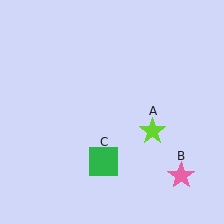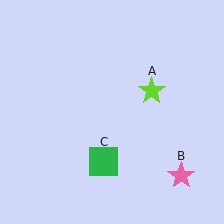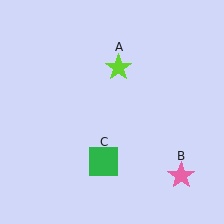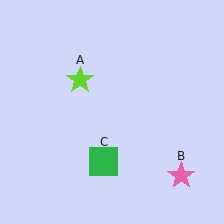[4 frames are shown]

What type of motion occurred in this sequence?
The lime star (object A) rotated counterclockwise around the center of the scene.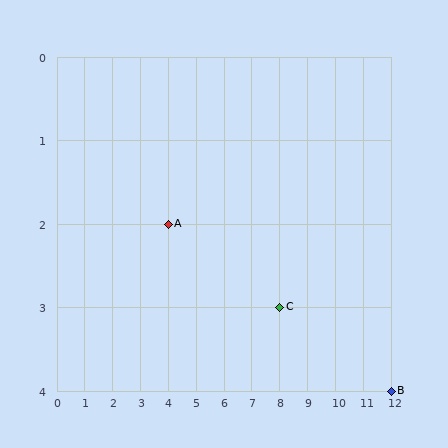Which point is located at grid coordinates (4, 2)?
Point A is at (4, 2).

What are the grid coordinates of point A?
Point A is at grid coordinates (4, 2).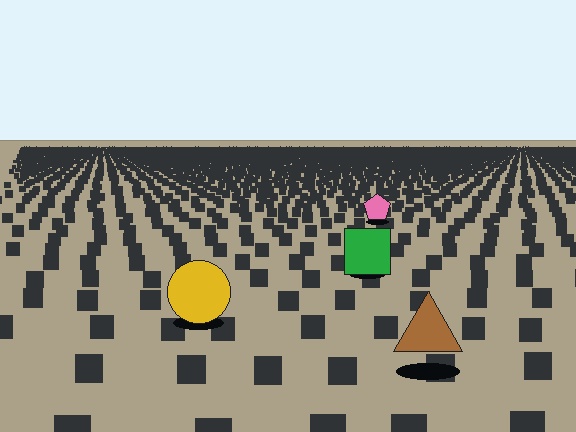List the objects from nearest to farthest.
From nearest to farthest: the brown triangle, the yellow circle, the green square, the pink pentagon.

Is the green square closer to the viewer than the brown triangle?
No. The brown triangle is closer — you can tell from the texture gradient: the ground texture is coarser near it.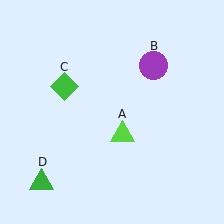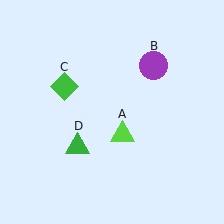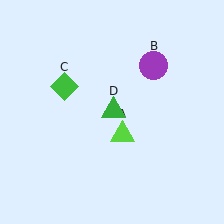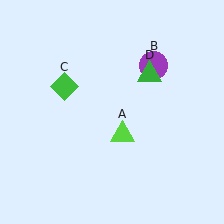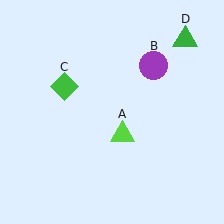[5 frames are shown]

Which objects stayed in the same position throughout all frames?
Lime triangle (object A) and purple circle (object B) and green diamond (object C) remained stationary.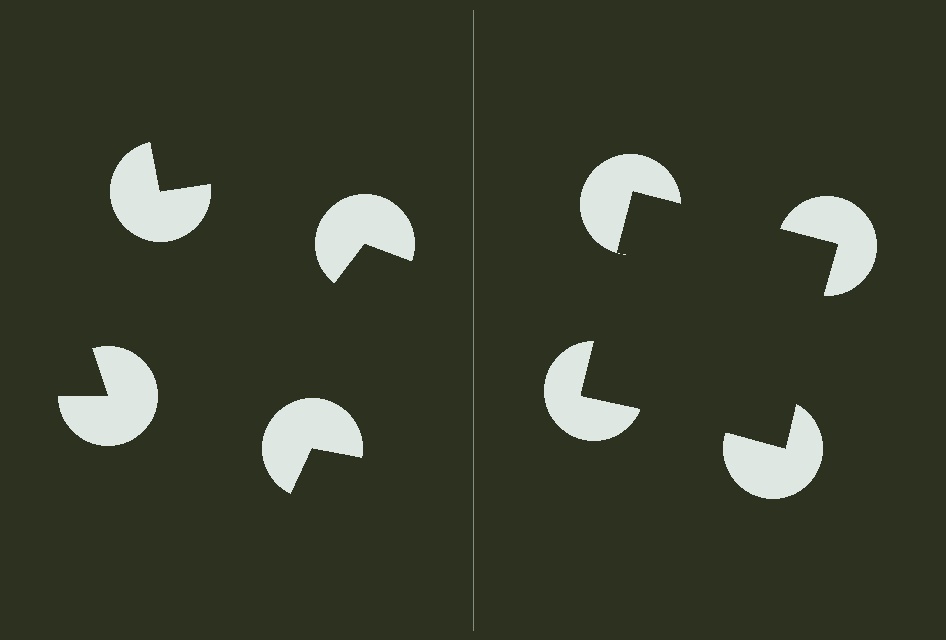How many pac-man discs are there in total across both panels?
8 — 4 on each side.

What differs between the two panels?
The pac-man discs are positioned identically on both sides; only the wedge orientations differ. On the right they align to a square; on the left they are misaligned.